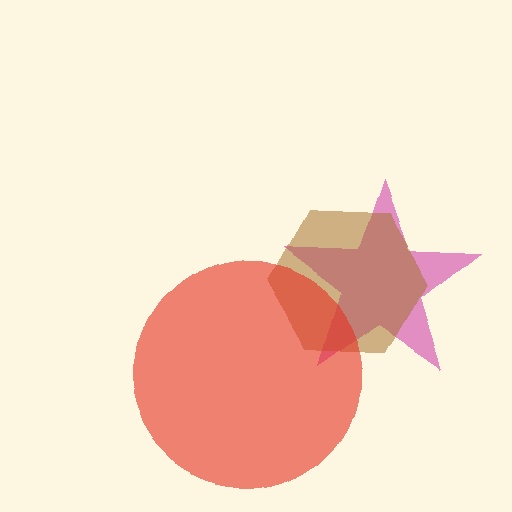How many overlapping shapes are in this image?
There are 3 overlapping shapes in the image.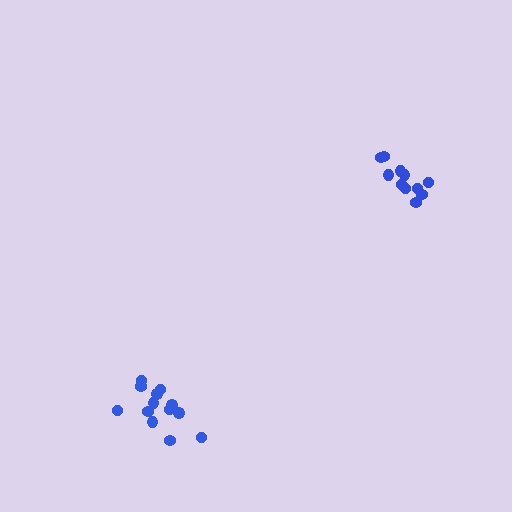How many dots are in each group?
Group 1: 11 dots, Group 2: 13 dots (24 total).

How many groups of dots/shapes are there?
There are 2 groups.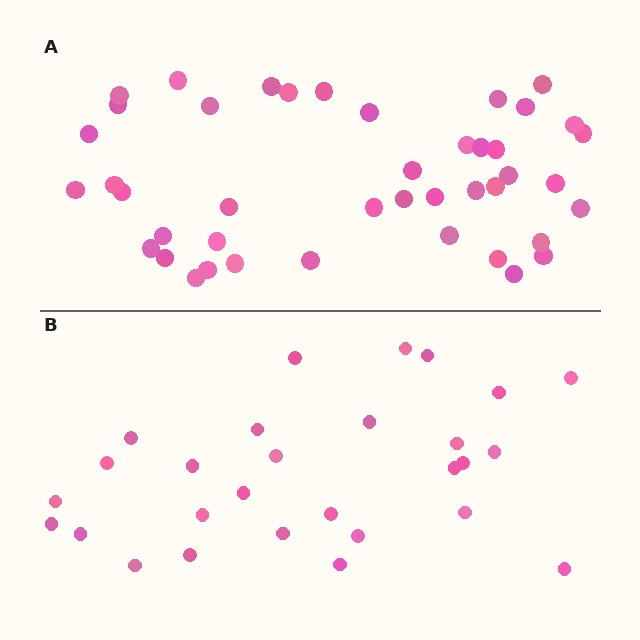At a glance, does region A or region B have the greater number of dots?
Region A (the top region) has more dots.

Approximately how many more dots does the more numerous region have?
Region A has approximately 15 more dots than region B.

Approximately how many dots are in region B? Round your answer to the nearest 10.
About 30 dots. (The exact count is 28, which rounds to 30.)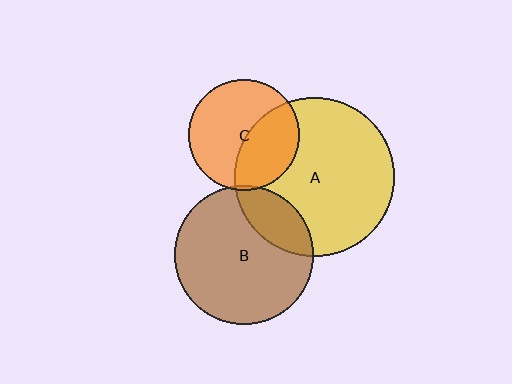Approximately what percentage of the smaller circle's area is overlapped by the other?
Approximately 5%.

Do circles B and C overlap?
Yes.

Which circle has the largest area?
Circle A (yellow).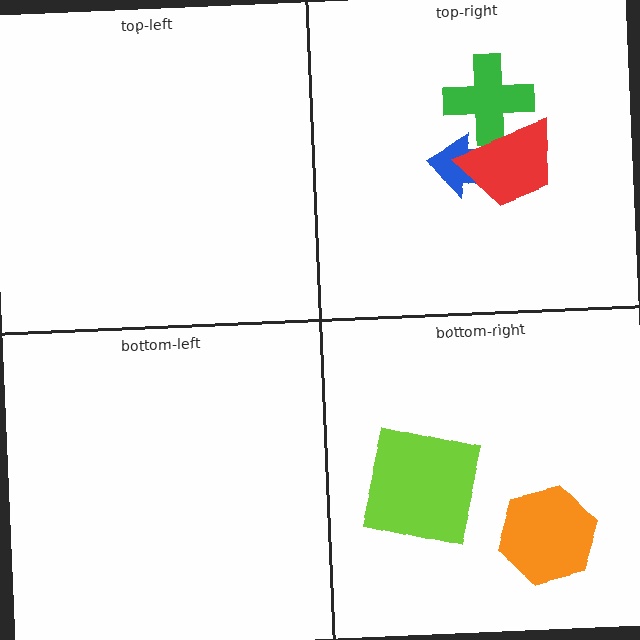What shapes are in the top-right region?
The green cross, the blue arrow, the red trapezoid.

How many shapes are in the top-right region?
3.